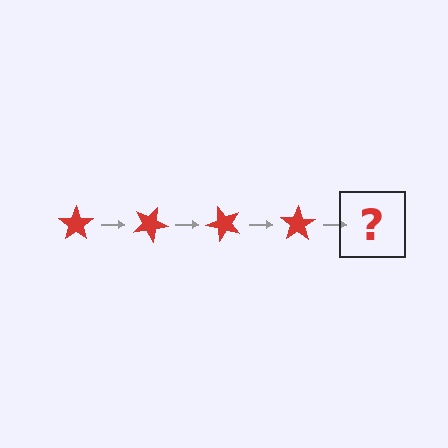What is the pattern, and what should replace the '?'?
The pattern is that the star rotates 25 degrees each step. The '?' should be a red star rotated 100 degrees.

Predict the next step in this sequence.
The next step is a red star rotated 100 degrees.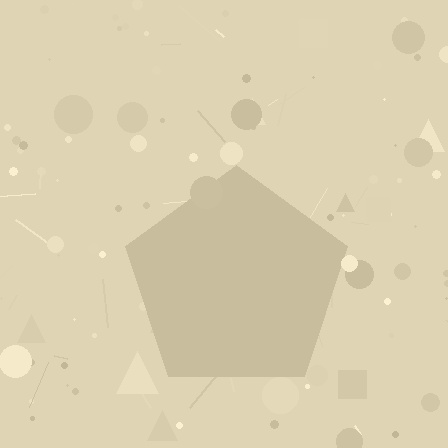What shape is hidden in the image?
A pentagon is hidden in the image.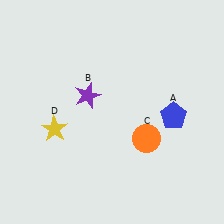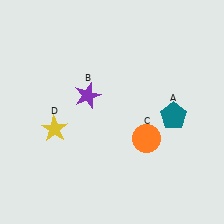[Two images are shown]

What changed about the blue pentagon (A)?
In Image 1, A is blue. In Image 2, it changed to teal.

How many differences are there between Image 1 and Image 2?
There is 1 difference between the two images.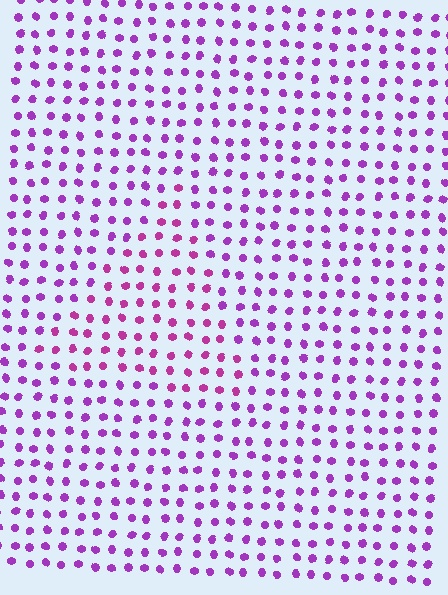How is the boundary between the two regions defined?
The boundary is defined purely by a slight shift in hue (about 26 degrees). Spacing, size, and orientation are identical on both sides.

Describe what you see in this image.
The image is filled with small purple elements in a uniform arrangement. A triangle-shaped region is visible where the elements are tinted to a slightly different hue, forming a subtle color boundary.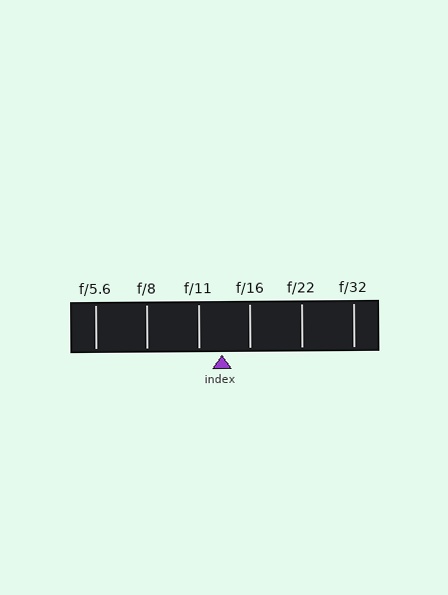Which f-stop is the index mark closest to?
The index mark is closest to f/11.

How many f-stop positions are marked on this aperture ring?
There are 6 f-stop positions marked.